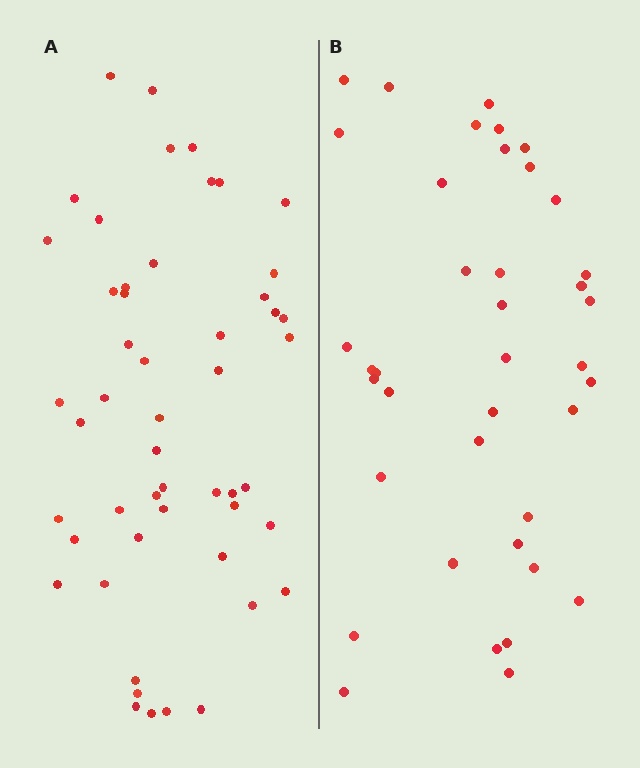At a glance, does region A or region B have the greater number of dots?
Region A (the left region) has more dots.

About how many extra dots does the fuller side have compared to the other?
Region A has roughly 12 or so more dots than region B.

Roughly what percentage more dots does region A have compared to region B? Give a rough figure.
About 30% more.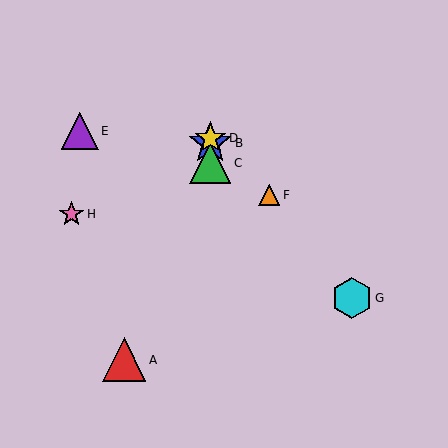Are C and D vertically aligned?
Yes, both are at x≈210.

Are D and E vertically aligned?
No, D is at x≈210 and E is at x≈80.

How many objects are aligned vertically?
3 objects (B, C, D) are aligned vertically.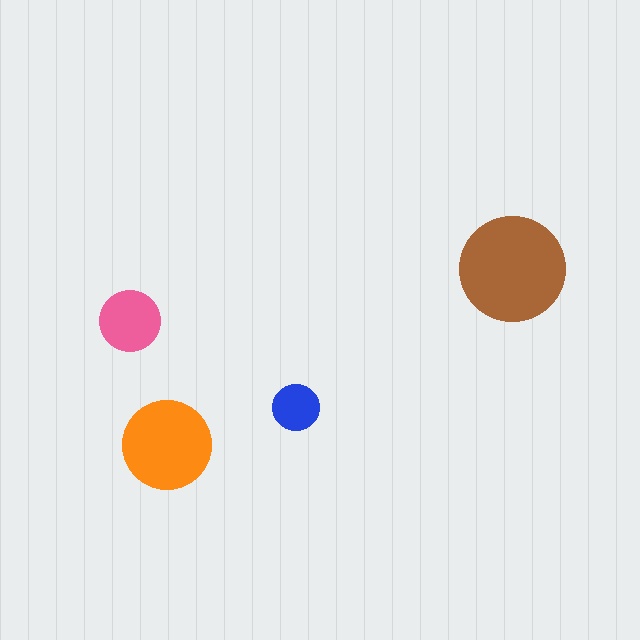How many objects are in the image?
There are 4 objects in the image.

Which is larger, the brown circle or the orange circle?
The brown one.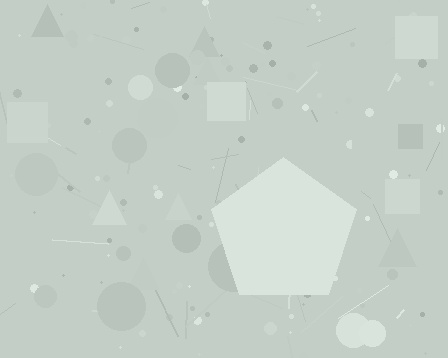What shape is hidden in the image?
A pentagon is hidden in the image.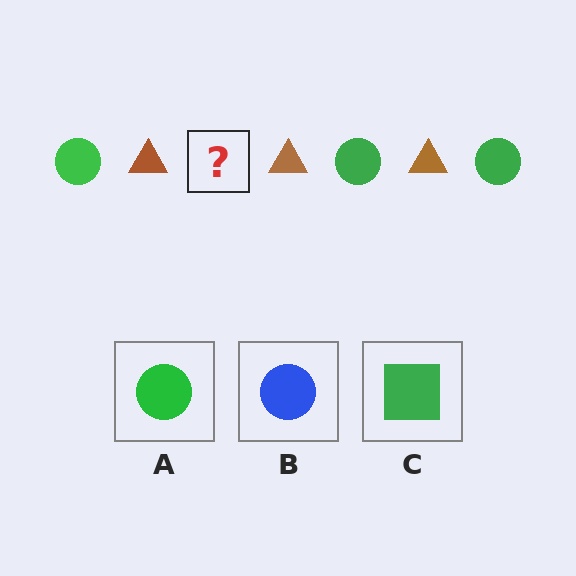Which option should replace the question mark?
Option A.